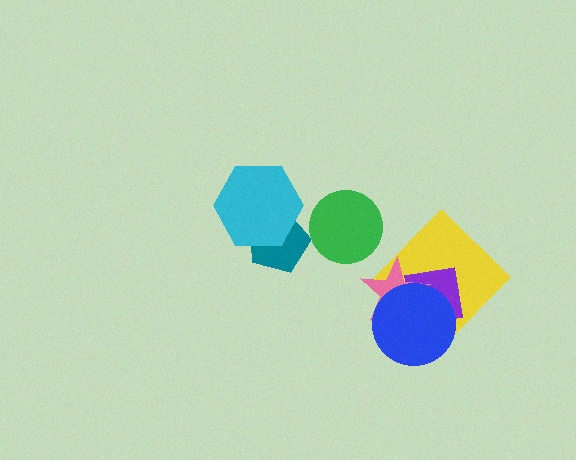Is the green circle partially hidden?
No, no other shape covers it.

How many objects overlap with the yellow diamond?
3 objects overlap with the yellow diamond.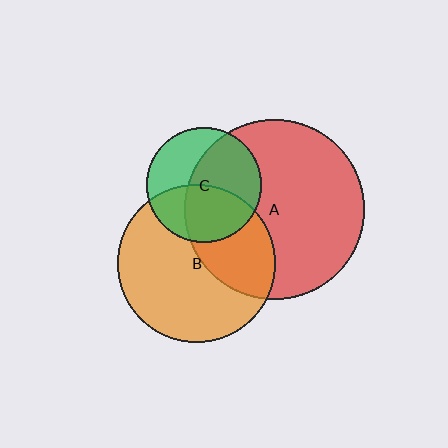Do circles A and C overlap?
Yes.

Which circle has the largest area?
Circle A (red).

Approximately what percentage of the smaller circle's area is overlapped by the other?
Approximately 60%.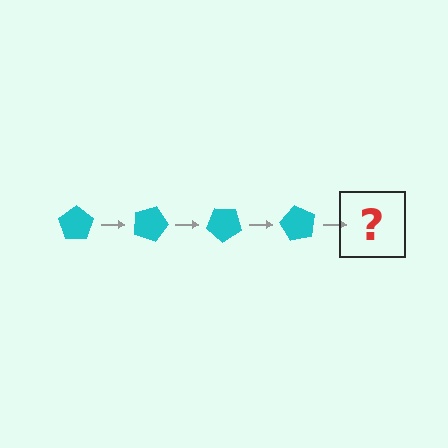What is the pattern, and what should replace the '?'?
The pattern is that the pentagon rotates 20 degrees each step. The '?' should be a cyan pentagon rotated 80 degrees.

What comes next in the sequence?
The next element should be a cyan pentagon rotated 80 degrees.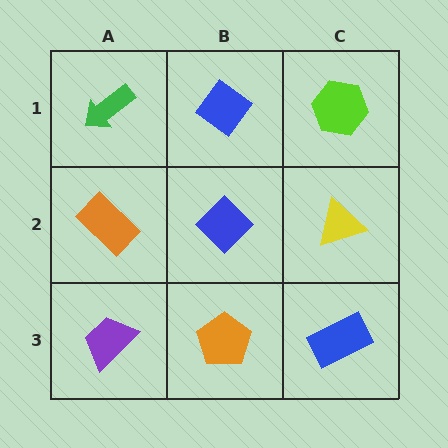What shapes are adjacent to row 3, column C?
A yellow triangle (row 2, column C), an orange pentagon (row 3, column B).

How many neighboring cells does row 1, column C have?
2.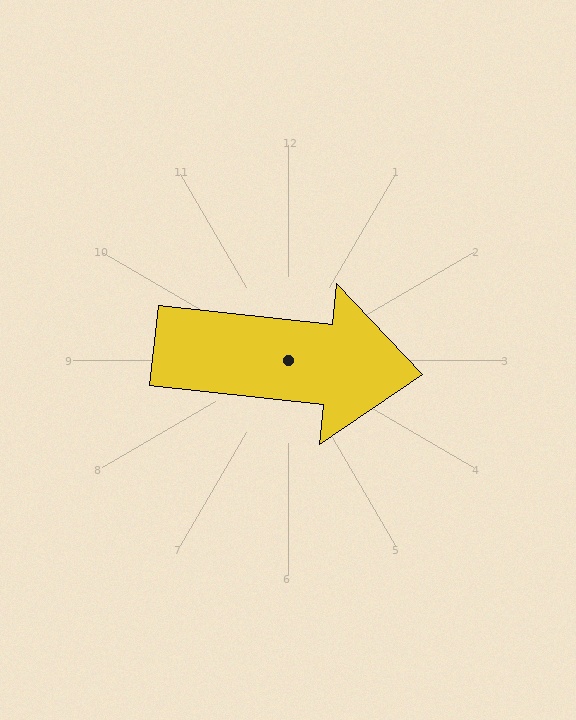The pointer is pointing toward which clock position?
Roughly 3 o'clock.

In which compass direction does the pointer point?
East.